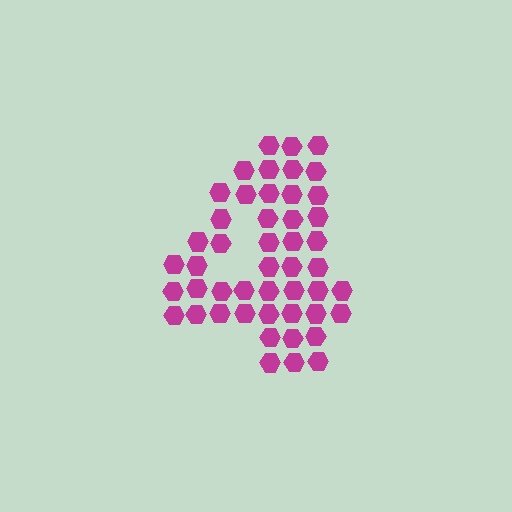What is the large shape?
The large shape is the digit 4.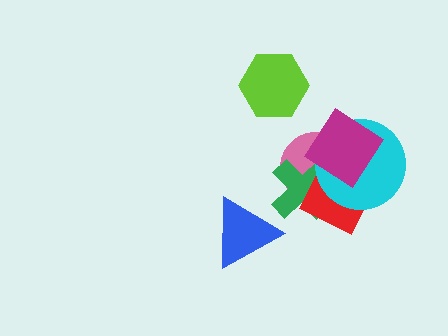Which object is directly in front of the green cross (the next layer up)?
The red diamond is directly in front of the green cross.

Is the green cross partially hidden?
Yes, it is partially covered by another shape.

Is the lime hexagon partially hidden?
No, no other shape covers it.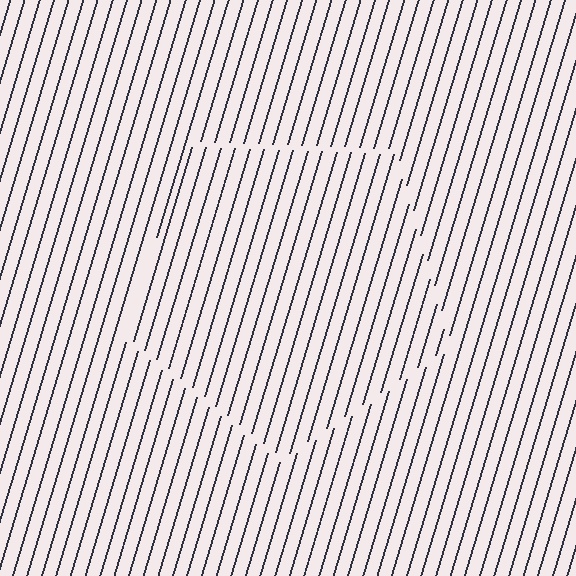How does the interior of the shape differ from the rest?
The interior of the shape contains the same grating, shifted by half a period — the contour is defined by the phase discontinuity where line-ends from the inner and outer gratings abut.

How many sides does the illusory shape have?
5 sides — the line-ends trace a pentagon.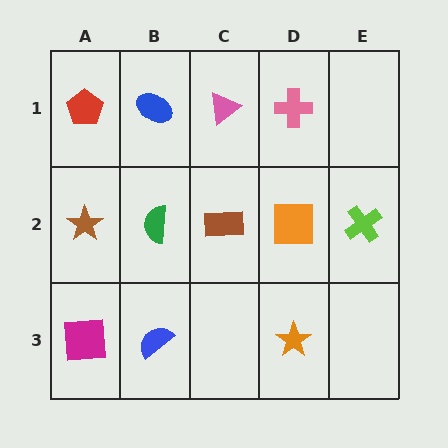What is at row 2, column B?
A green semicircle.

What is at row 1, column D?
A pink cross.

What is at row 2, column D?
An orange square.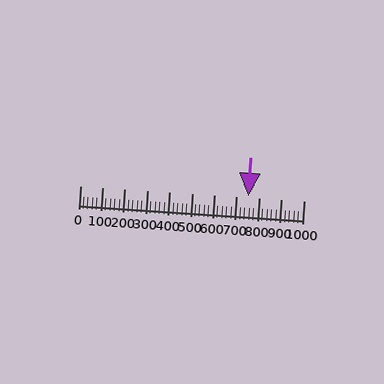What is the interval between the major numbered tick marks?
The major tick marks are spaced 100 units apart.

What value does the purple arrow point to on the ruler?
The purple arrow points to approximately 753.